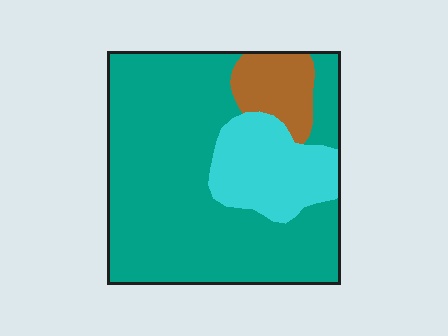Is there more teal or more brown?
Teal.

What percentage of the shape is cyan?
Cyan takes up about one fifth (1/5) of the shape.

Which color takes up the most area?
Teal, at roughly 70%.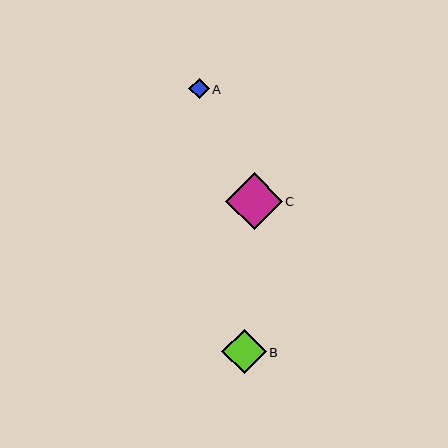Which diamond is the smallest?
Diamond A is the smallest with a size of approximately 20 pixels.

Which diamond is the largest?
Diamond C is the largest with a size of approximately 56 pixels.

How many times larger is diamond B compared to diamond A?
Diamond B is approximately 2.2 times the size of diamond A.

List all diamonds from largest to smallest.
From largest to smallest: C, B, A.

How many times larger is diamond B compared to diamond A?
Diamond B is approximately 2.2 times the size of diamond A.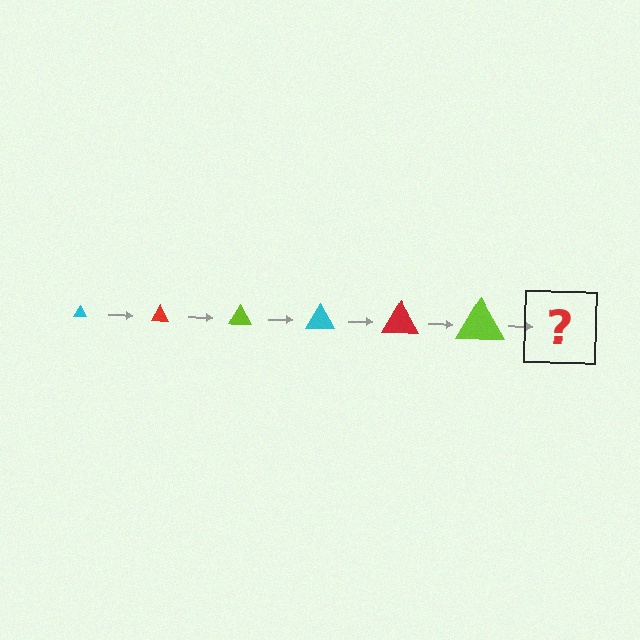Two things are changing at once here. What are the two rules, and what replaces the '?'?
The two rules are that the triangle grows larger each step and the color cycles through cyan, red, and lime. The '?' should be a cyan triangle, larger than the previous one.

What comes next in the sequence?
The next element should be a cyan triangle, larger than the previous one.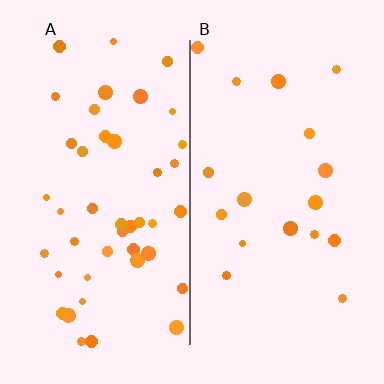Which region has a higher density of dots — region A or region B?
A (the left).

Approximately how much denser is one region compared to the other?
Approximately 2.5× — region A over region B.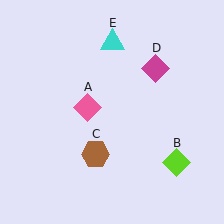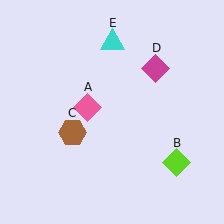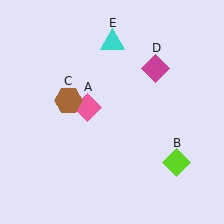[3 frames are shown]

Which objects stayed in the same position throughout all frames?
Pink diamond (object A) and lime diamond (object B) and magenta diamond (object D) and cyan triangle (object E) remained stationary.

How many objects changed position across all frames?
1 object changed position: brown hexagon (object C).